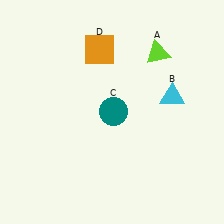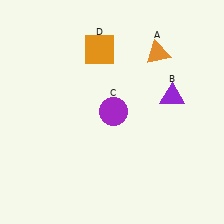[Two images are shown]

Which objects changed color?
A changed from lime to orange. B changed from cyan to purple. C changed from teal to purple.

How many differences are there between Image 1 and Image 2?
There are 3 differences between the two images.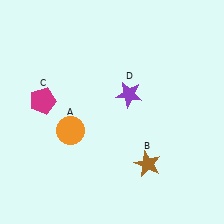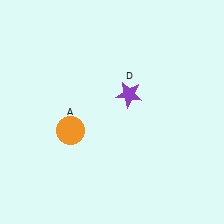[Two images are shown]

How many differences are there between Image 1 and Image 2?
There are 2 differences between the two images.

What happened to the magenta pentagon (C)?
The magenta pentagon (C) was removed in Image 2. It was in the top-left area of Image 1.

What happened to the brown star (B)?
The brown star (B) was removed in Image 2. It was in the bottom-right area of Image 1.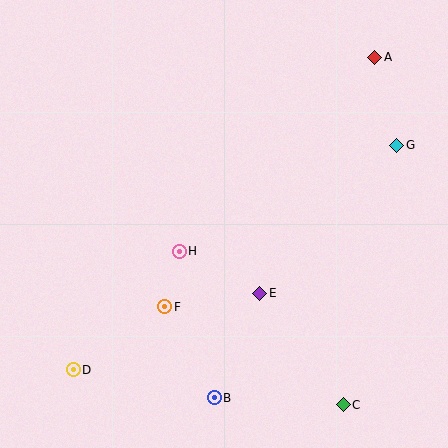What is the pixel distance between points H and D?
The distance between H and D is 159 pixels.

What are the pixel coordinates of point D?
Point D is at (73, 370).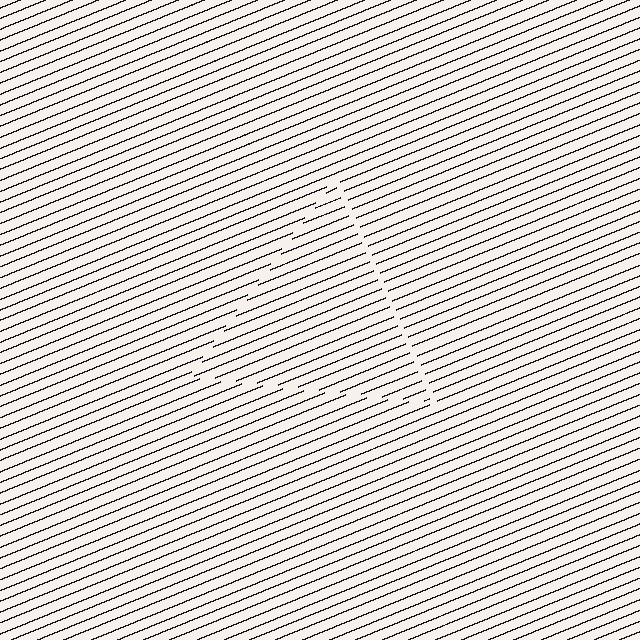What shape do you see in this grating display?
An illusory triangle. The interior of the shape contains the same grating, shifted by half a period — the contour is defined by the phase discontinuity where line-ends from the inner and outer gratings abut.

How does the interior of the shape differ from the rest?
The interior of the shape contains the same grating, shifted by half a period — the contour is defined by the phase discontinuity where line-ends from the inner and outer gratings abut.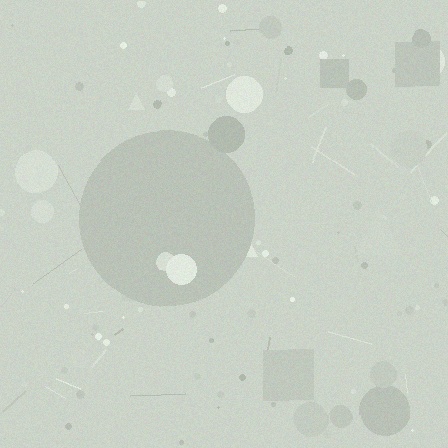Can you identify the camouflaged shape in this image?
The camouflaged shape is a circle.